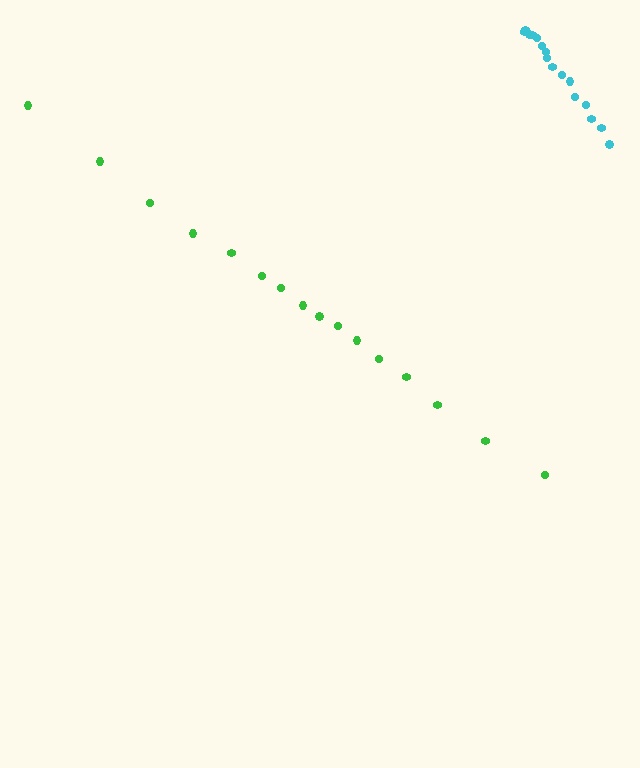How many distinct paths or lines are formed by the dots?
There are 2 distinct paths.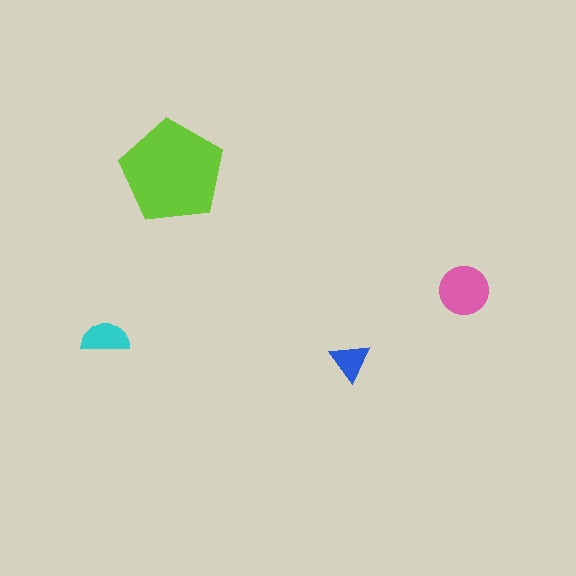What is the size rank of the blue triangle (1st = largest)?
4th.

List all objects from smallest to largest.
The blue triangle, the cyan semicircle, the pink circle, the lime pentagon.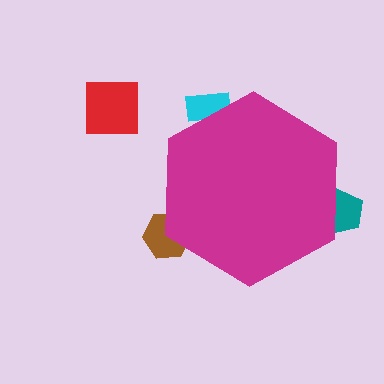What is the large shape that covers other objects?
A magenta hexagon.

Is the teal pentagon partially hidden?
Yes, the teal pentagon is partially hidden behind the magenta hexagon.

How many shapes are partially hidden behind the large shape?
3 shapes are partially hidden.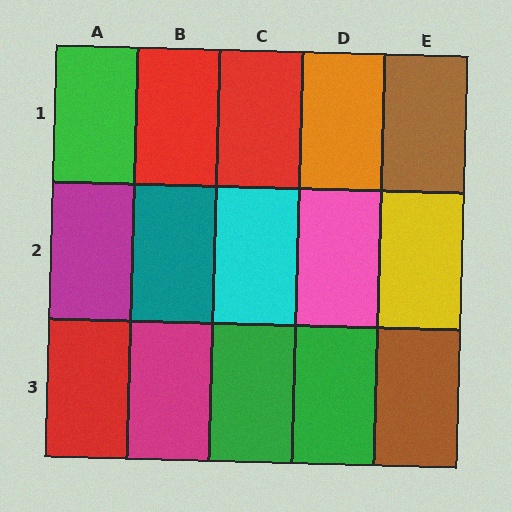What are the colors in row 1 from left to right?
Green, red, red, orange, brown.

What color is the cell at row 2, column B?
Teal.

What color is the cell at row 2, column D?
Pink.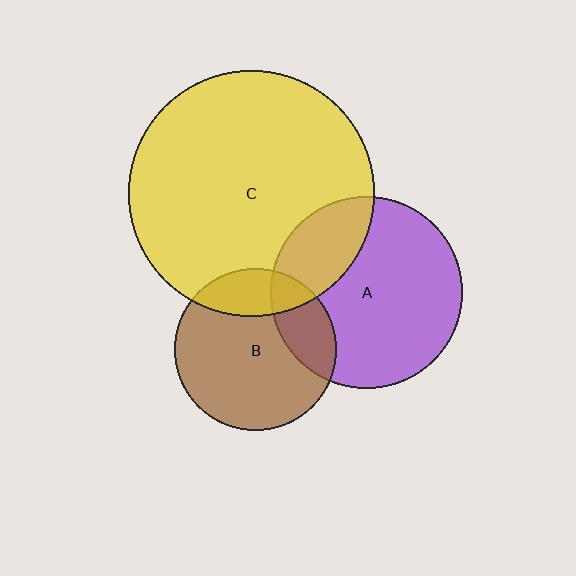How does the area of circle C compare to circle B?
Approximately 2.3 times.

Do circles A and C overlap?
Yes.